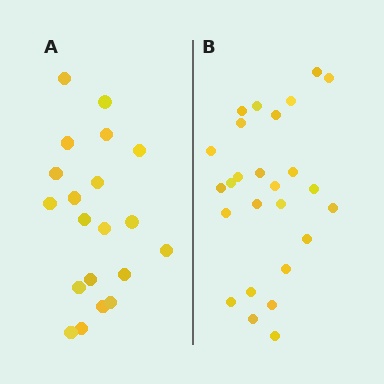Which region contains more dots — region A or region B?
Region B (the right region) has more dots.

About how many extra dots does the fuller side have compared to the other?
Region B has about 6 more dots than region A.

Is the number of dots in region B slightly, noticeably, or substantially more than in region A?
Region B has noticeably more, but not dramatically so. The ratio is roughly 1.3 to 1.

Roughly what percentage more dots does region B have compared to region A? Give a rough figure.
About 30% more.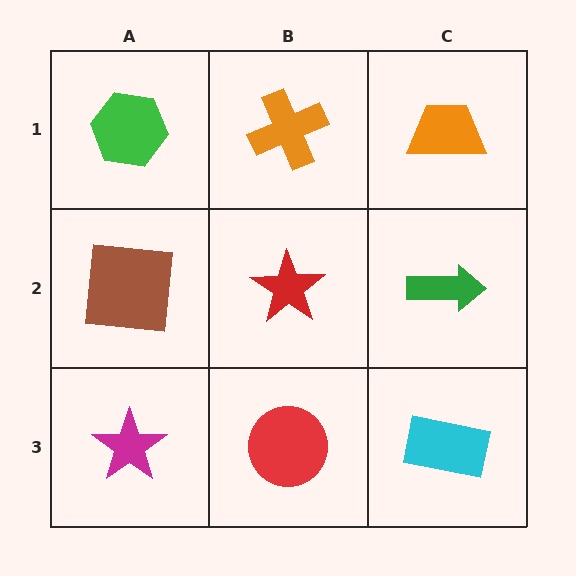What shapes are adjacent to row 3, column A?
A brown square (row 2, column A), a red circle (row 3, column B).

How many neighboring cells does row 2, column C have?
3.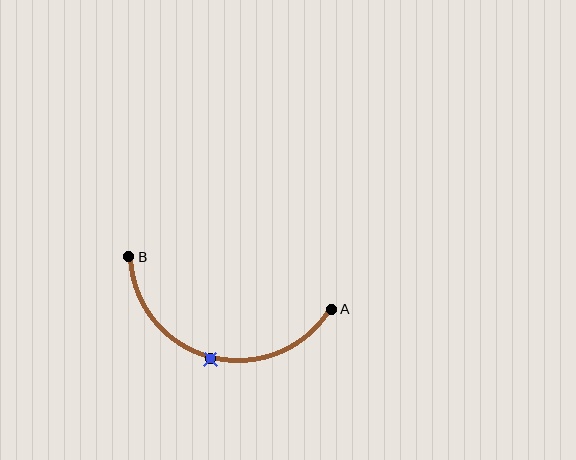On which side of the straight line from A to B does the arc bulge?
The arc bulges below the straight line connecting A and B.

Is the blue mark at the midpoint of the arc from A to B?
Yes. The blue mark lies on the arc at equal arc-length from both A and B — it is the arc midpoint.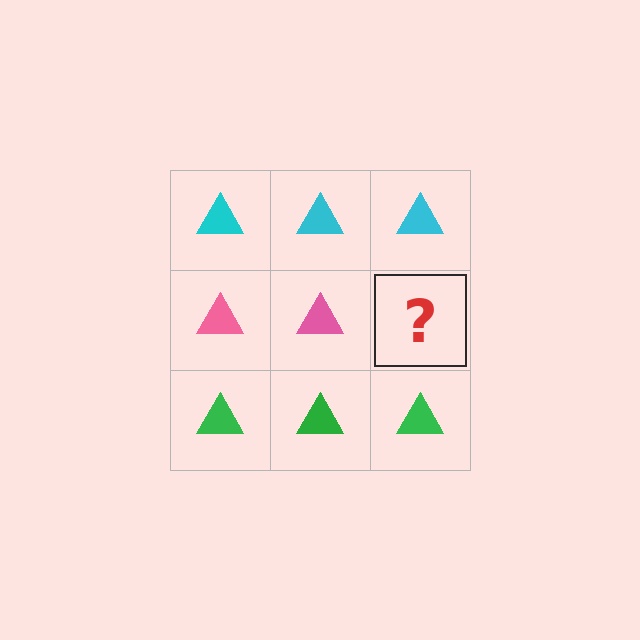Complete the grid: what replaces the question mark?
The question mark should be replaced with a pink triangle.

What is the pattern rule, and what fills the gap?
The rule is that each row has a consistent color. The gap should be filled with a pink triangle.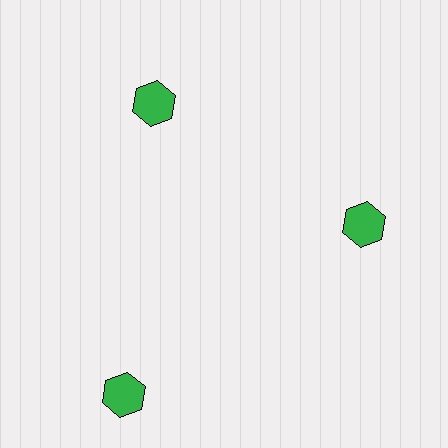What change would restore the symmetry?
The symmetry would be restored by moving it inward, back onto the ring so that all 3 hexagons sit at equal angles and equal distance from the center.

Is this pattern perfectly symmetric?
No. The 3 green hexagons are arranged in a ring, but one element near the 7 o'clock position is pushed outward from the center, breaking the 3-fold rotational symmetry.